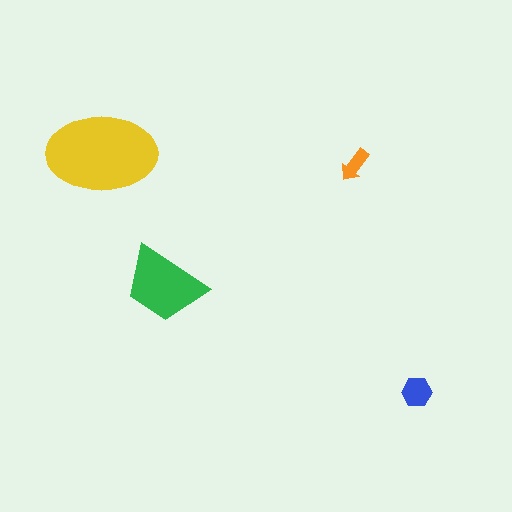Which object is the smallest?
The orange arrow.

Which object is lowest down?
The blue hexagon is bottommost.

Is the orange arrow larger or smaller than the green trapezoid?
Smaller.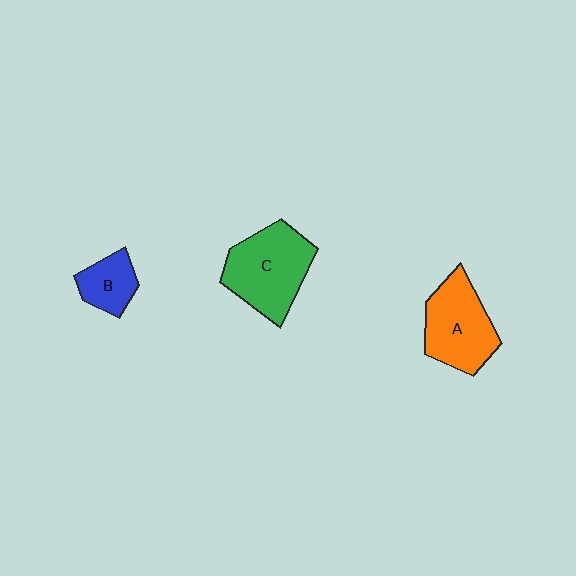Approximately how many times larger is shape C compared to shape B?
Approximately 2.2 times.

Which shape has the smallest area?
Shape B (blue).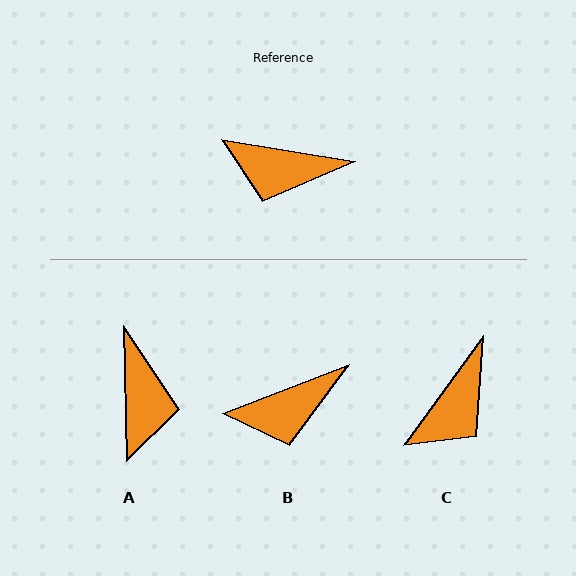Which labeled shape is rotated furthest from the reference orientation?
A, about 101 degrees away.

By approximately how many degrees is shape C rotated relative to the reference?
Approximately 63 degrees counter-clockwise.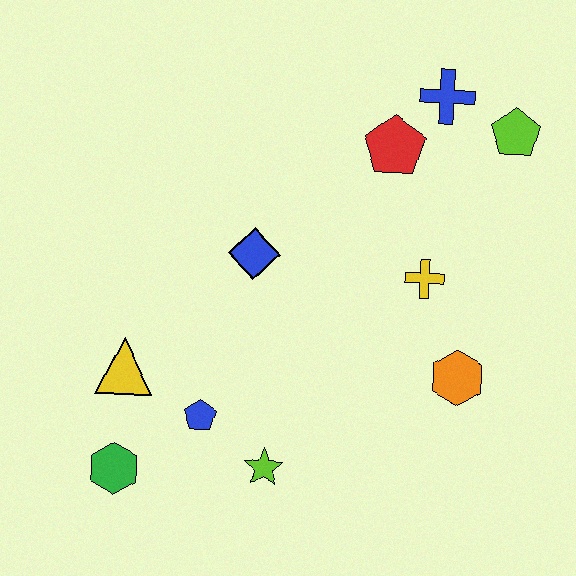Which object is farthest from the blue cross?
The green hexagon is farthest from the blue cross.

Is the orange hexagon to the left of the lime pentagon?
Yes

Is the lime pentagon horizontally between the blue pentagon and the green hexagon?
No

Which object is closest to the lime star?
The blue pentagon is closest to the lime star.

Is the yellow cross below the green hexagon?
No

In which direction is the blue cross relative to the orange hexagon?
The blue cross is above the orange hexagon.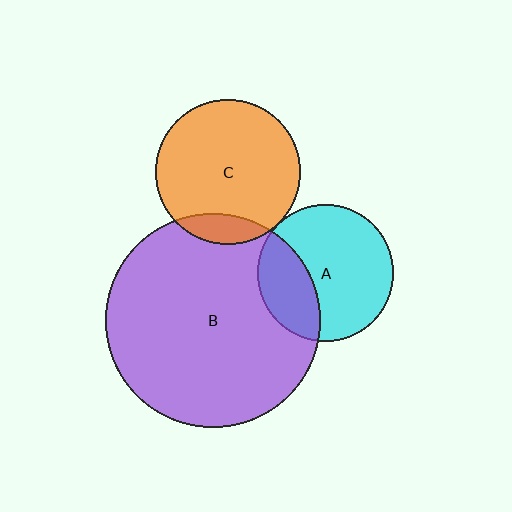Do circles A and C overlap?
Yes.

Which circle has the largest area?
Circle B (purple).